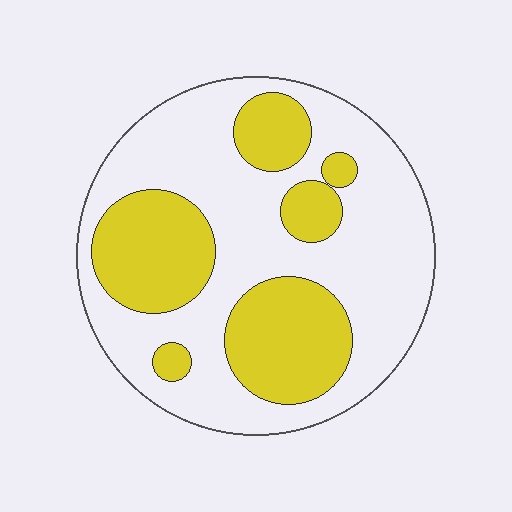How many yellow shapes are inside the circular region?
6.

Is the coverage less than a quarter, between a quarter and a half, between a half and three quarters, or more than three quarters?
Between a quarter and a half.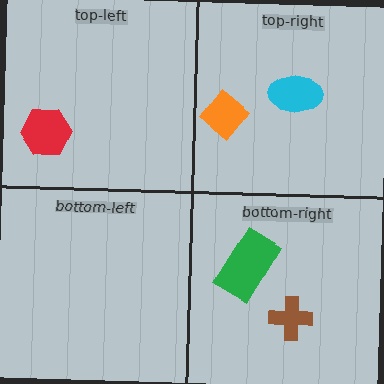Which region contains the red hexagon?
The top-left region.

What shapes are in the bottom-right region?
The green rectangle, the brown cross.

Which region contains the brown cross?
The bottom-right region.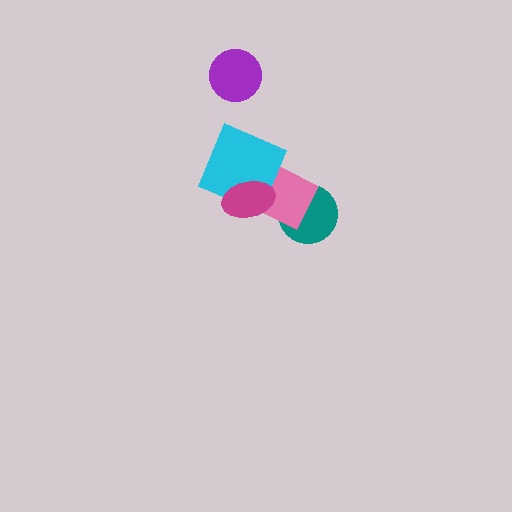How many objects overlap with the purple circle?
0 objects overlap with the purple circle.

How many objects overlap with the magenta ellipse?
2 objects overlap with the magenta ellipse.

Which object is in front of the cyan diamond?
The magenta ellipse is in front of the cyan diamond.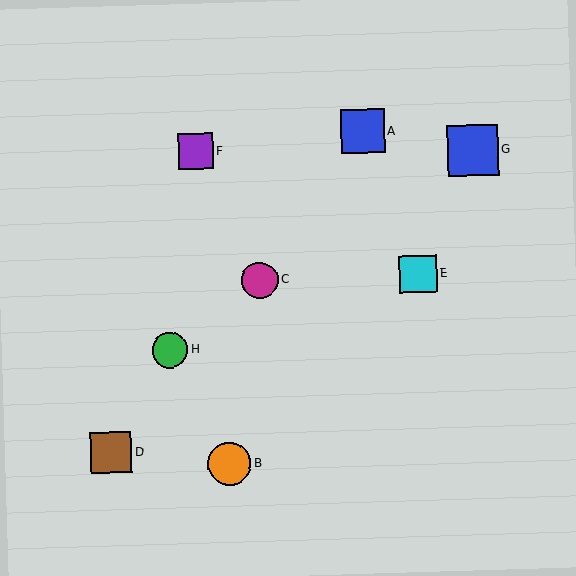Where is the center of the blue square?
The center of the blue square is at (473, 151).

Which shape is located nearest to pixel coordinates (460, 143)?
The blue square (labeled G) at (473, 151) is nearest to that location.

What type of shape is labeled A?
Shape A is a blue square.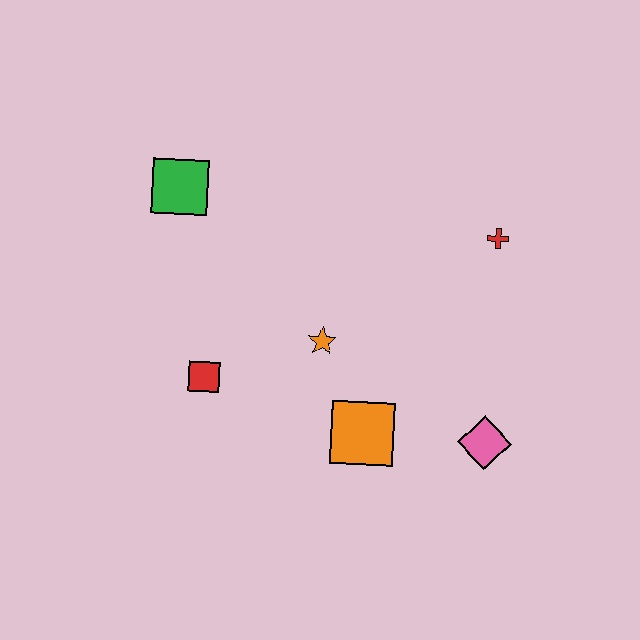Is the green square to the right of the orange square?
No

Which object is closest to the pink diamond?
The orange square is closest to the pink diamond.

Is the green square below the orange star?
No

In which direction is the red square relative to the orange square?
The red square is to the left of the orange square.